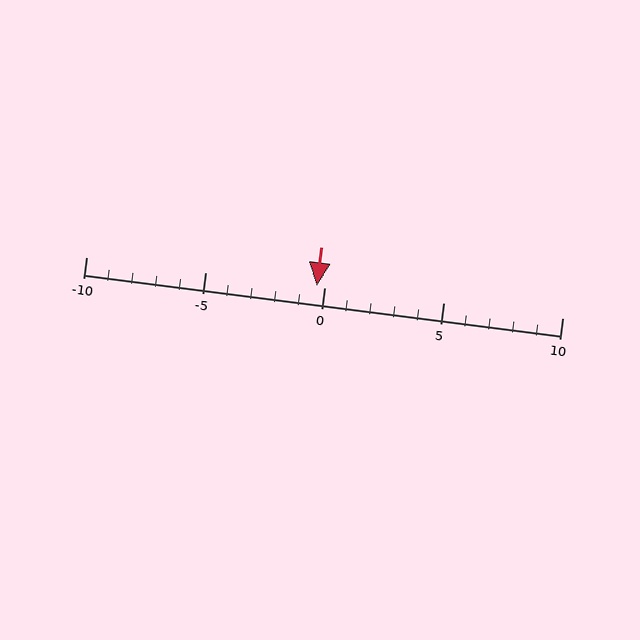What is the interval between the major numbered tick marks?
The major tick marks are spaced 5 units apart.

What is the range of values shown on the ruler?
The ruler shows values from -10 to 10.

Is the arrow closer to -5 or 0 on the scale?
The arrow is closer to 0.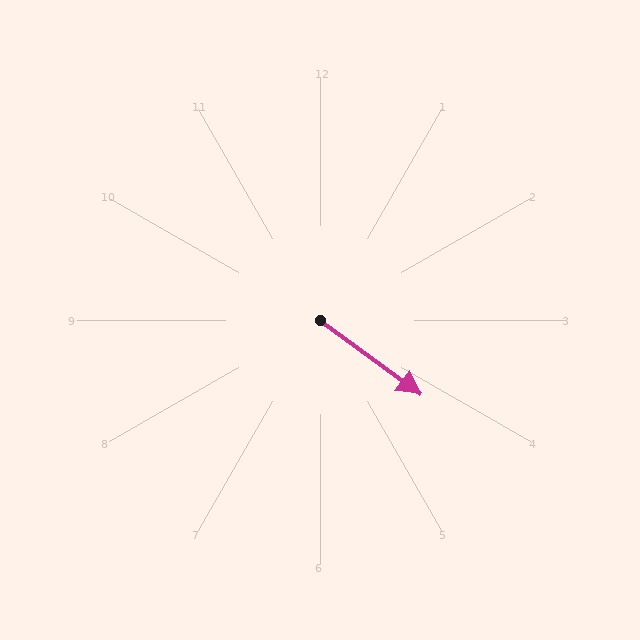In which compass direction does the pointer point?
Southeast.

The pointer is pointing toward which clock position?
Roughly 4 o'clock.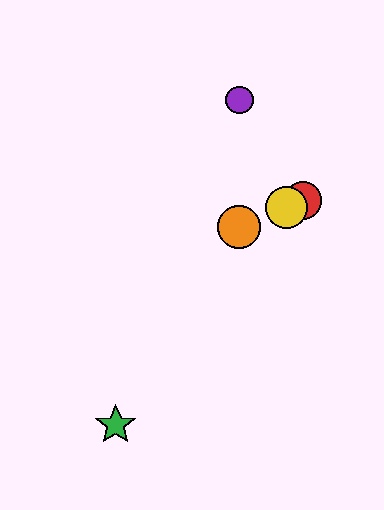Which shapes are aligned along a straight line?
The red circle, the blue circle, the yellow circle, the orange circle are aligned along a straight line.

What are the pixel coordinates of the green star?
The green star is at (116, 425).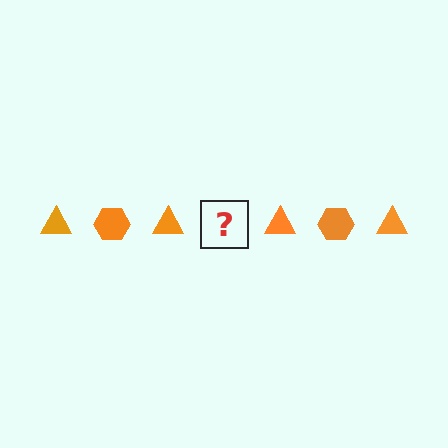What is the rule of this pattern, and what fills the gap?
The rule is that the pattern cycles through triangle, hexagon shapes in orange. The gap should be filled with an orange hexagon.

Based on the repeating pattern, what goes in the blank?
The blank should be an orange hexagon.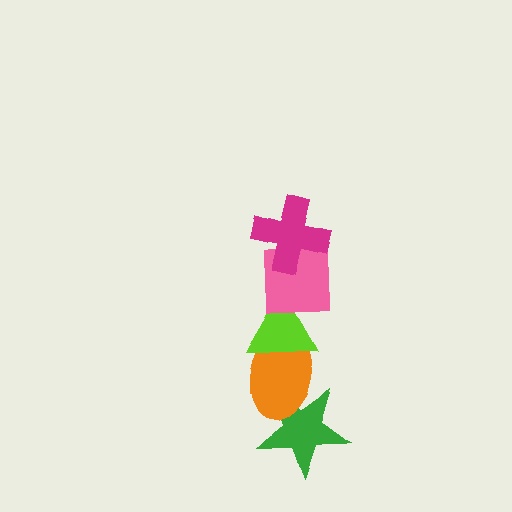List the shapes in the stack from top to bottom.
From top to bottom: the magenta cross, the pink square, the lime triangle, the orange ellipse, the green star.